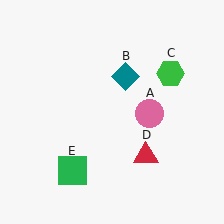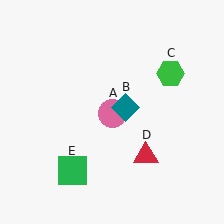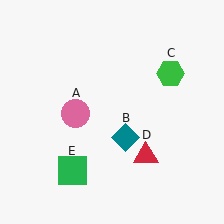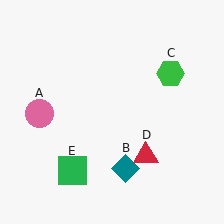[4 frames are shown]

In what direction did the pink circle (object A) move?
The pink circle (object A) moved left.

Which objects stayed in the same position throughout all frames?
Green hexagon (object C) and red triangle (object D) and green square (object E) remained stationary.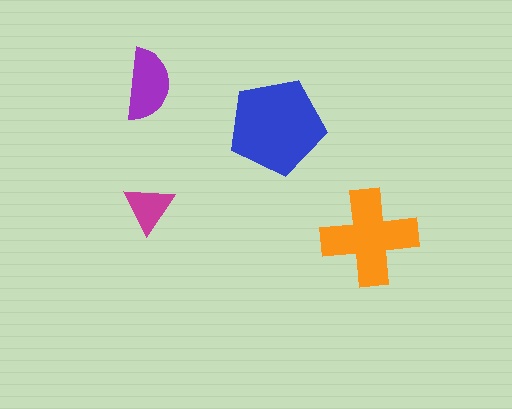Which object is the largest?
The blue pentagon.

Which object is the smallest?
The magenta triangle.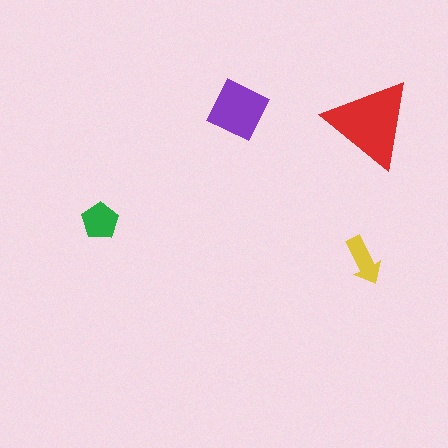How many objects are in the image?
There are 4 objects in the image.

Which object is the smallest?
The yellow arrow.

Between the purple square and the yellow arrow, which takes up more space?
The purple square.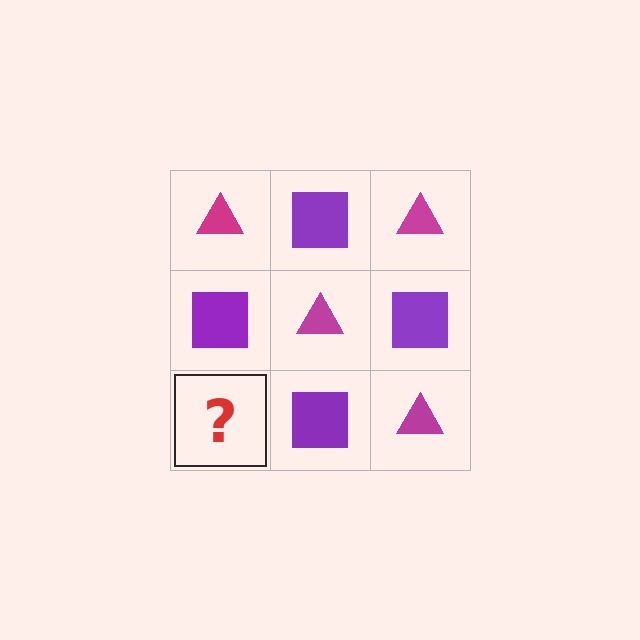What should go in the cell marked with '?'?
The missing cell should contain a magenta triangle.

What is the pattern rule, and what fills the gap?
The rule is that it alternates magenta triangle and purple square in a checkerboard pattern. The gap should be filled with a magenta triangle.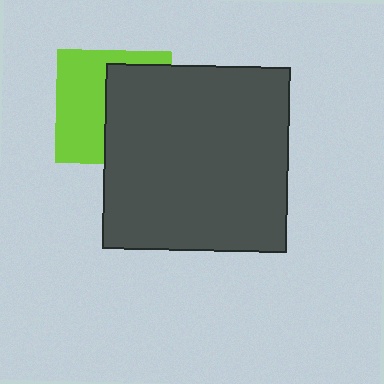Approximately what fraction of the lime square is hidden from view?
Roughly 50% of the lime square is hidden behind the dark gray square.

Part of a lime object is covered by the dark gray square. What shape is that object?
It is a square.